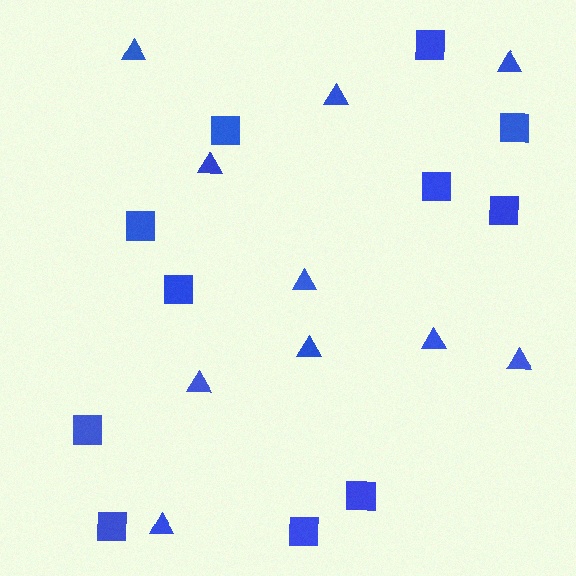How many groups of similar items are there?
There are 2 groups: one group of triangles (10) and one group of squares (11).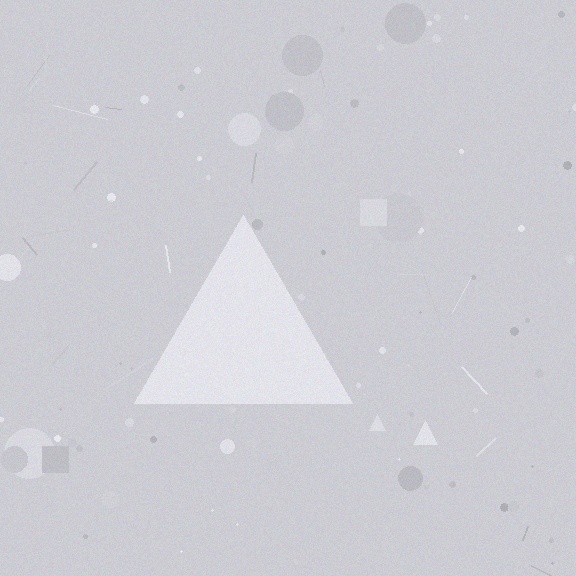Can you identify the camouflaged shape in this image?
The camouflaged shape is a triangle.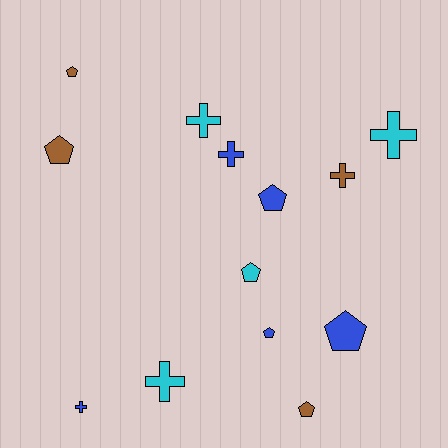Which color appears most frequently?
Blue, with 5 objects.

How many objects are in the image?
There are 13 objects.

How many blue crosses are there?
There are 2 blue crosses.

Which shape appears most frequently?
Pentagon, with 7 objects.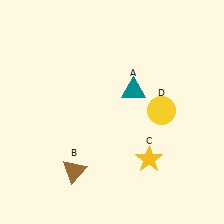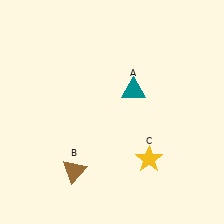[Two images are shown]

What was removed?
The yellow circle (D) was removed in Image 2.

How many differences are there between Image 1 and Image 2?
There is 1 difference between the two images.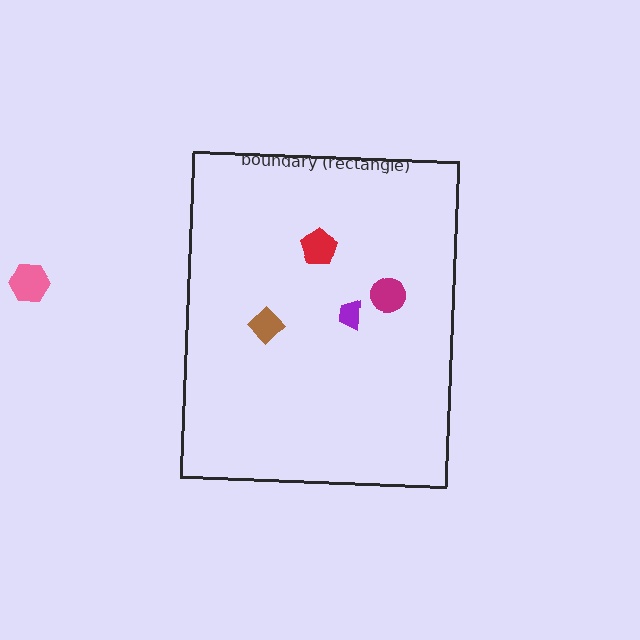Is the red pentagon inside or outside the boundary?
Inside.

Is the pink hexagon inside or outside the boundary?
Outside.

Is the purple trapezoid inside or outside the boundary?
Inside.